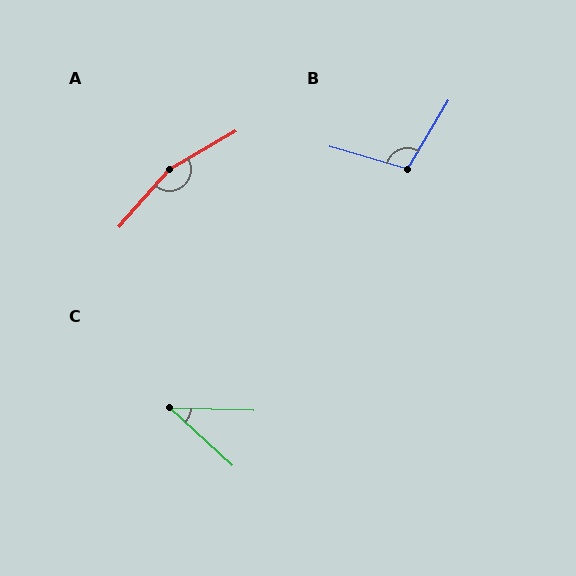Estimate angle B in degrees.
Approximately 105 degrees.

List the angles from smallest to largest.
C (41°), B (105°), A (161°).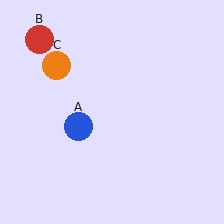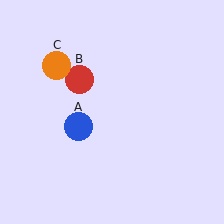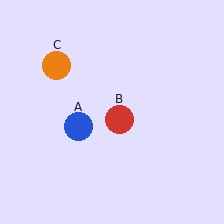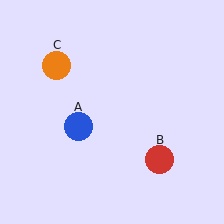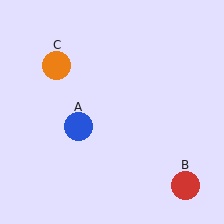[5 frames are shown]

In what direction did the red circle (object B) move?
The red circle (object B) moved down and to the right.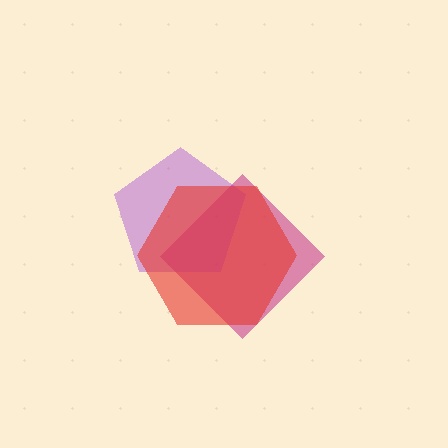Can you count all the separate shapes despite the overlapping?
Yes, there are 3 separate shapes.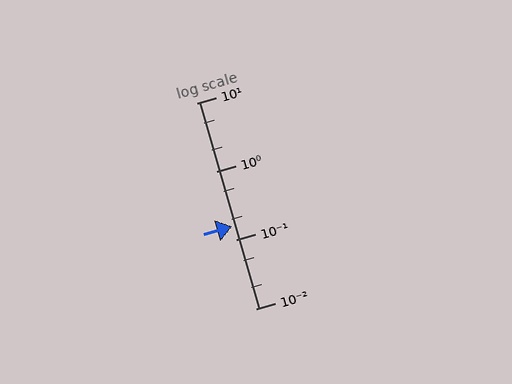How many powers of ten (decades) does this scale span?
The scale spans 3 decades, from 0.01 to 10.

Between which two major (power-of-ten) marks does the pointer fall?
The pointer is between 0.1 and 1.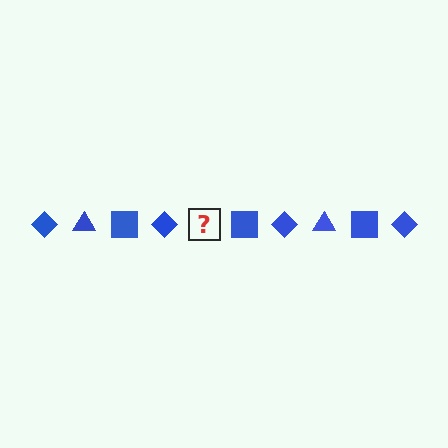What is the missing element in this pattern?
The missing element is a blue triangle.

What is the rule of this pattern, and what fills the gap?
The rule is that the pattern cycles through diamond, triangle, square shapes in blue. The gap should be filled with a blue triangle.